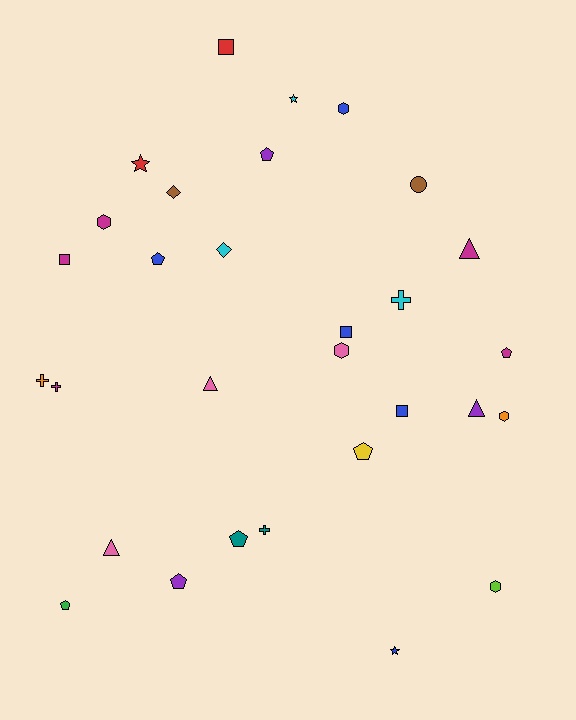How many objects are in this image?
There are 30 objects.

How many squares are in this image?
There are 4 squares.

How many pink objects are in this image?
There are 3 pink objects.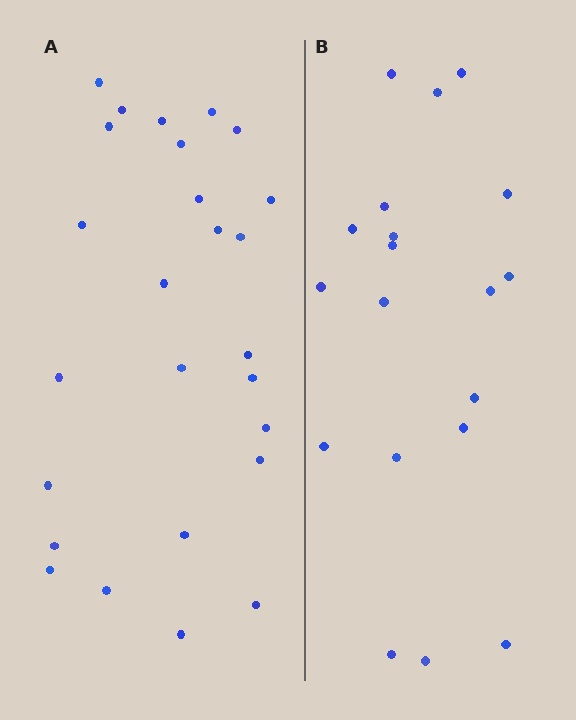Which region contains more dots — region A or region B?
Region A (the left region) has more dots.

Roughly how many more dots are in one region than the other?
Region A has roughly 8 or so more dots than region B.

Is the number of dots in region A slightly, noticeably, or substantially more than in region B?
Region A has noticeably more, but not dramatically so. The ratio is roughly 1.4 to 1.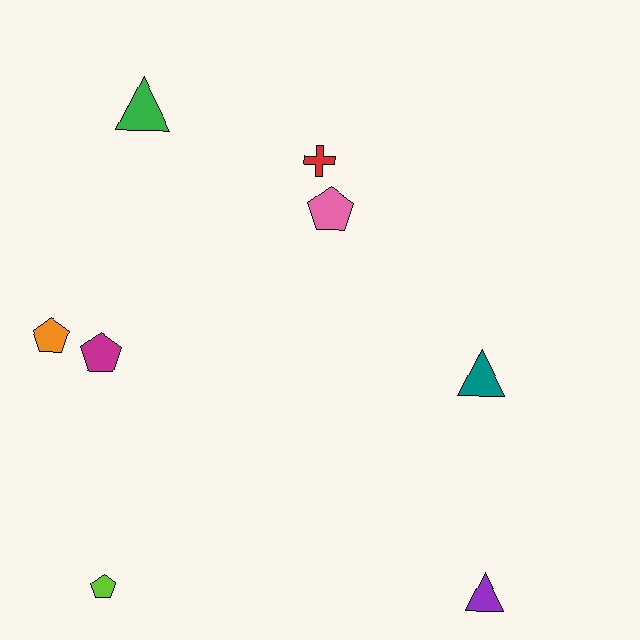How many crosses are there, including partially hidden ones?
There is 1 cross.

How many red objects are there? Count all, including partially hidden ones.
There is 1 red object.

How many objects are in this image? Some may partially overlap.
There are 8 objects.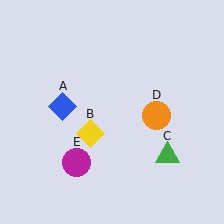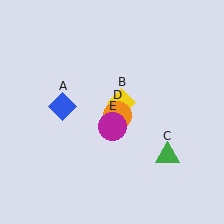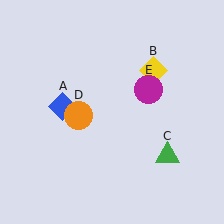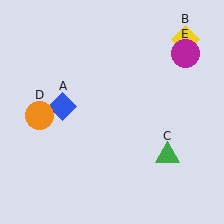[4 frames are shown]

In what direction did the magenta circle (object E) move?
The magenta circle (object E) moved up and to the right.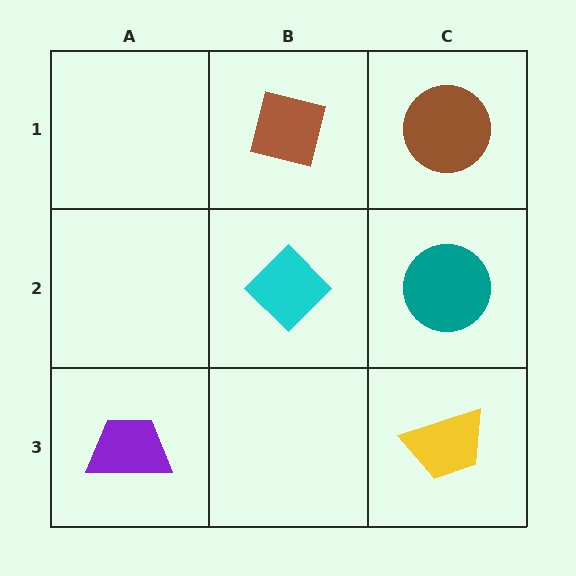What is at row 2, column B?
A cyan diamond.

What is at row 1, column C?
A brown circle.